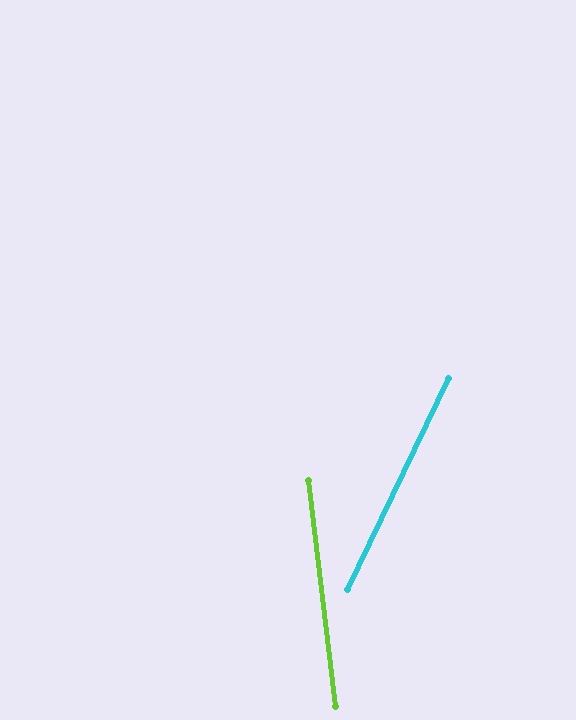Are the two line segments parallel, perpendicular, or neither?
Neither parallel nor perpendicular — they differ by about 32°.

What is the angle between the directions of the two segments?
Approximately 32 degrees.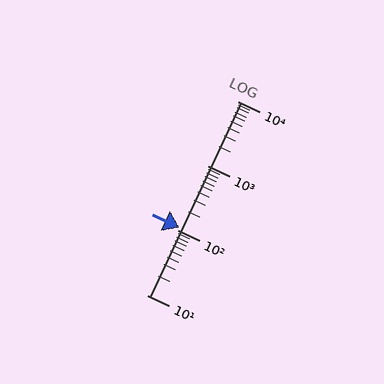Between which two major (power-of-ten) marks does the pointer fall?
The pointer is between 100 and 1000.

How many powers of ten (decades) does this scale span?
The scale spans 3 decades, from 10 to 10000.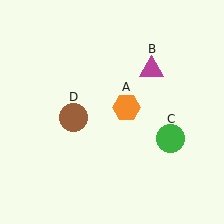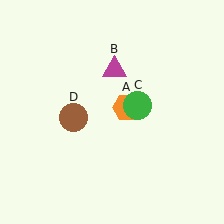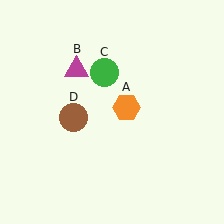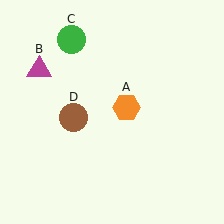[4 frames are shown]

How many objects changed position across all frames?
2 objects changed position: magenta triangle (object B), green circle (object C).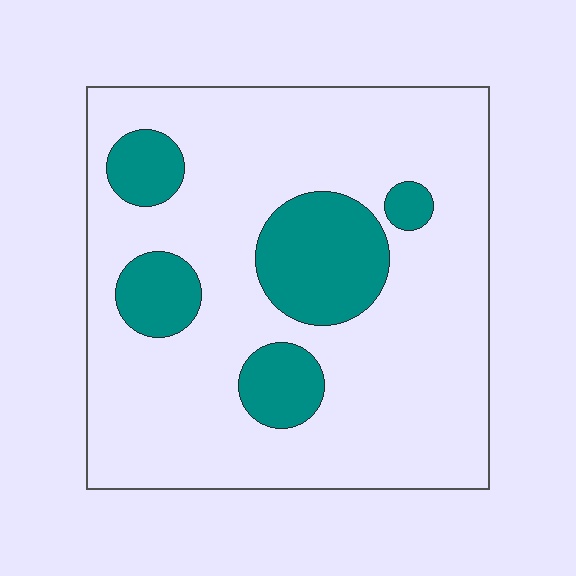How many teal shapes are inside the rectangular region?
5.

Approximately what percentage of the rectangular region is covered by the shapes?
Approximately 20%.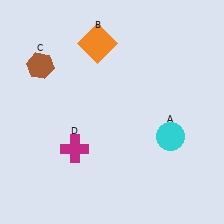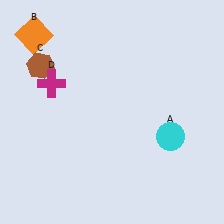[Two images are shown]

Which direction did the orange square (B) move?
The orange square (B) moved left.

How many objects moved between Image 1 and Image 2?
2 objects moved between the two images.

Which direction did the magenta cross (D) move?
The magenta cross (D) moved up.